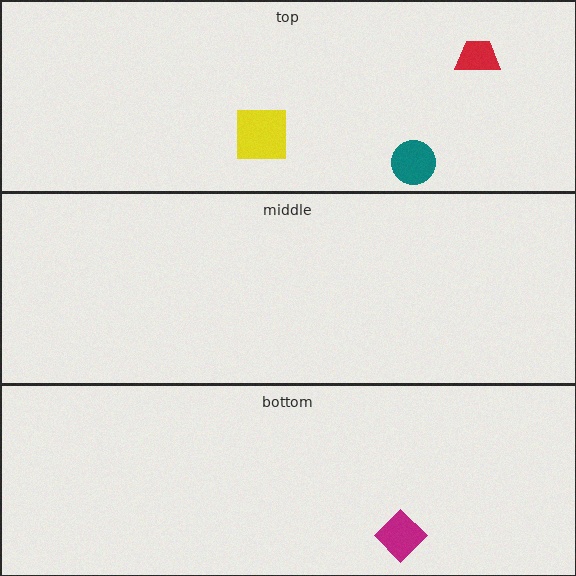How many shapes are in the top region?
3.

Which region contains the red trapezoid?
The top region.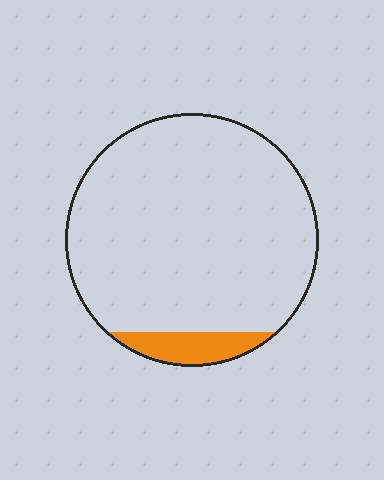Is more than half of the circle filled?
No.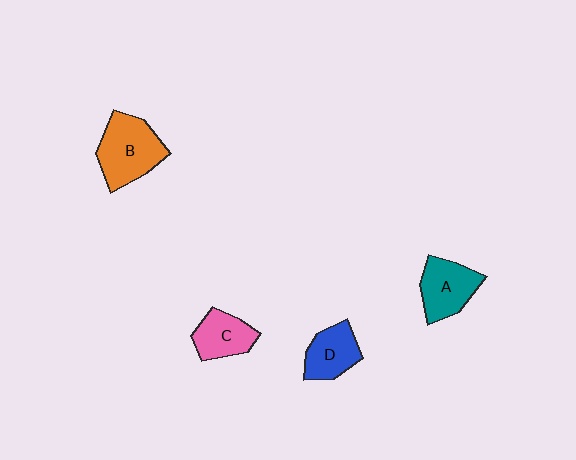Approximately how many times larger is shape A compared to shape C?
Approximately 1.2 times.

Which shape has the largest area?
Shape B (orange).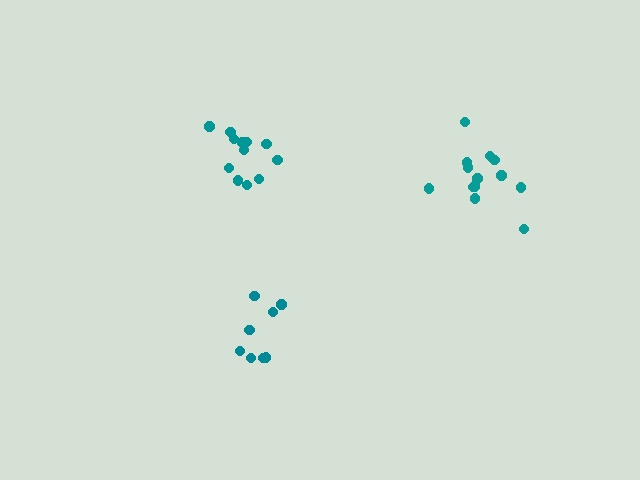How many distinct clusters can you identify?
There are 3 distinct clusters.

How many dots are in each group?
Group 1: 12 dots, Group 2: 13 dots, Group 3: 8 dots (33 total).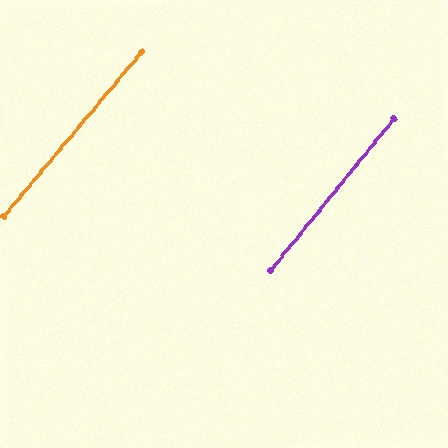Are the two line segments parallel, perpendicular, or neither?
Parallel — their directions differ by only 0.9°.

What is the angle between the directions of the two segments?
Approximately 1 degree.